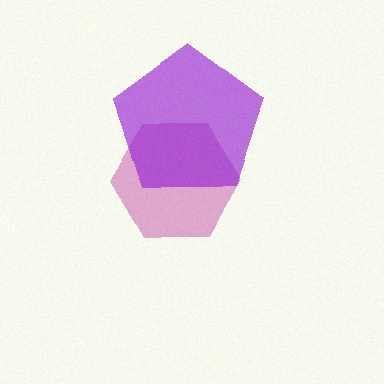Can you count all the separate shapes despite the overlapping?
Yes, there are 2 separate shapes.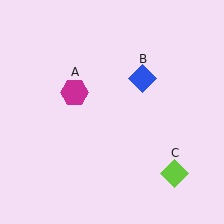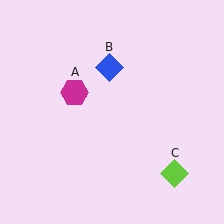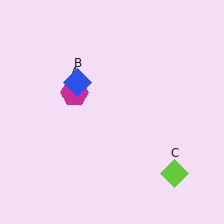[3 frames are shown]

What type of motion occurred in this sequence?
The blue diamond (object B) rotated counterclockwise around the center of the scene.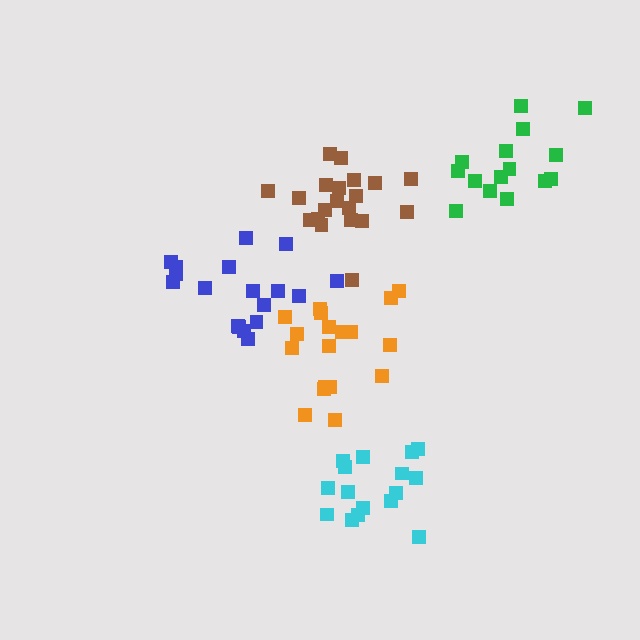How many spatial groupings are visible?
There are 5 spatial groupings.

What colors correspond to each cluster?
The clusters are colored: orange, blue, cyan, green, brown.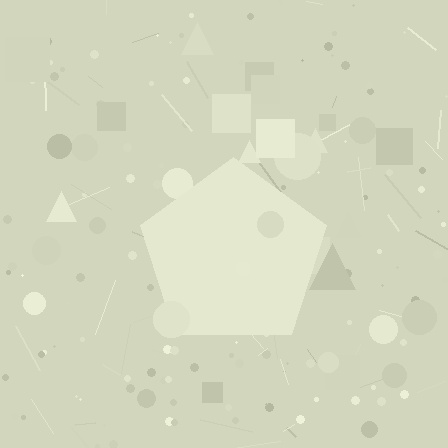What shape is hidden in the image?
A pentagon is hidden in the image.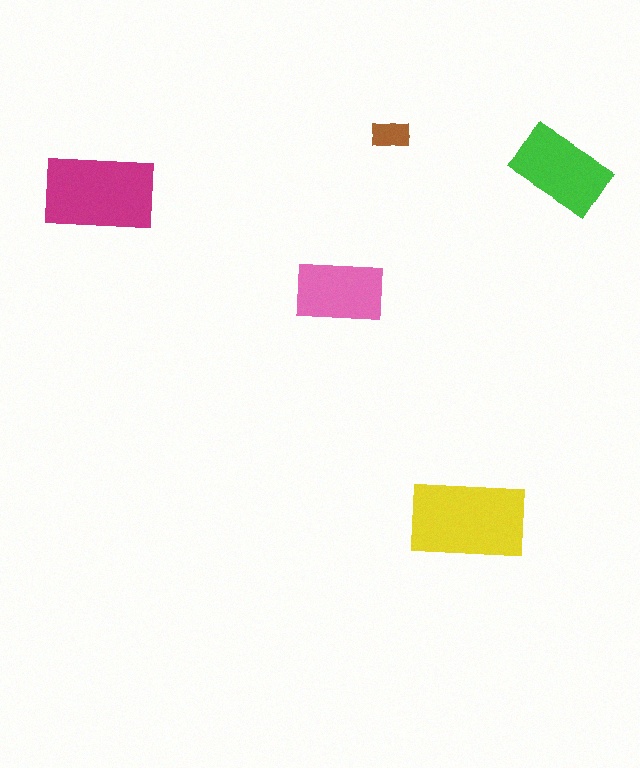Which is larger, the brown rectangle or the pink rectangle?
The pink one.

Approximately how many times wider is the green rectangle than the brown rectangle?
About 2.5 times wider.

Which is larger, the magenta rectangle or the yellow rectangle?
The yellow one.